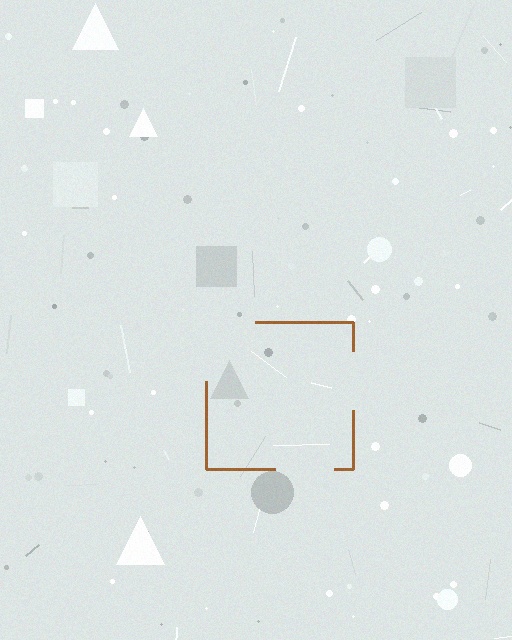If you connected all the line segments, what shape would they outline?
They would outline a square.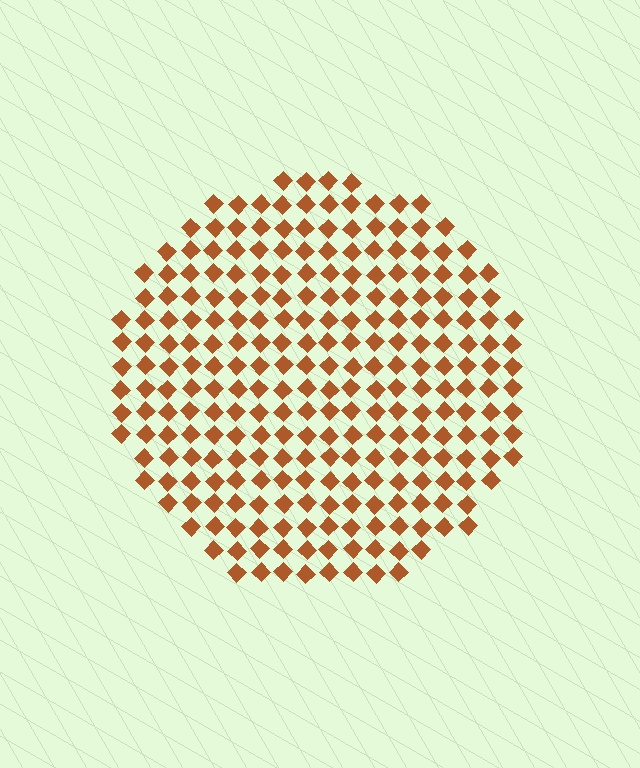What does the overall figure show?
The overall figure shows a circle.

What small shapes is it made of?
It is made of small diamonds.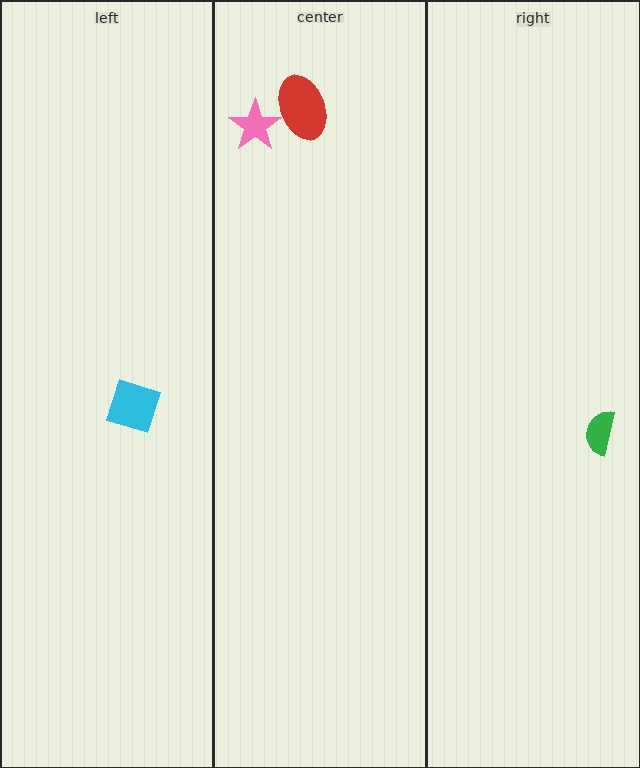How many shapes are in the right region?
1.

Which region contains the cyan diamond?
The left region.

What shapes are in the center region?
The red ellipse, the pink star.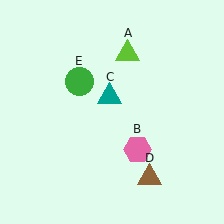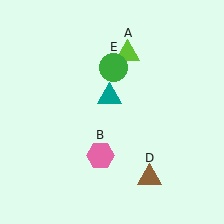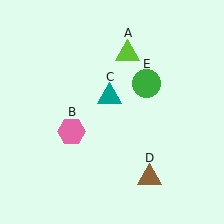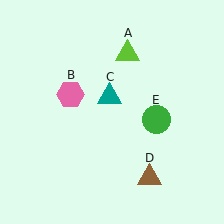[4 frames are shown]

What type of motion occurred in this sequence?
The pink hexagon (object B), green circle (object E) rotated clockwise around the center of the scene.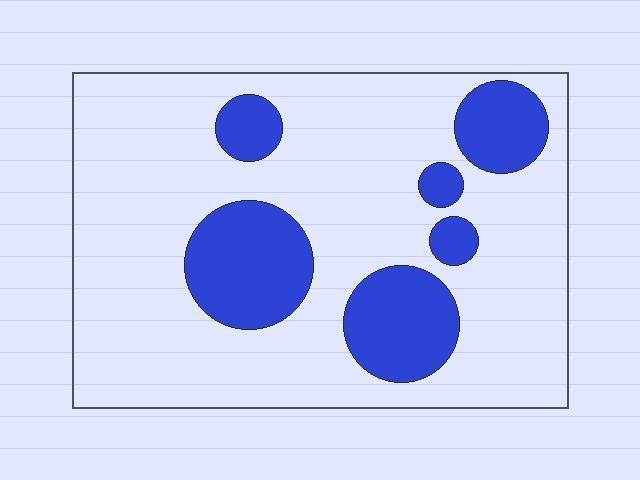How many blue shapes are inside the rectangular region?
6.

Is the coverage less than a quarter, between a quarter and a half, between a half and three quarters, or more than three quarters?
Less than a quarter.